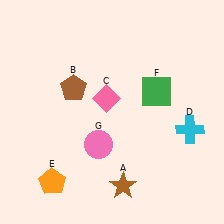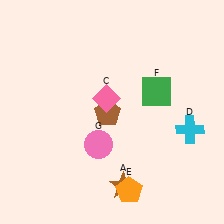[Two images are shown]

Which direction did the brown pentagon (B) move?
The brown pentagon (B) moved right.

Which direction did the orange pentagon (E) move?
The orange pentagon (E) moved right.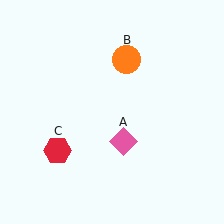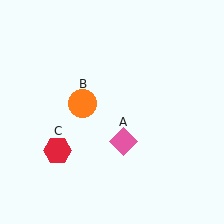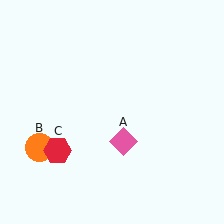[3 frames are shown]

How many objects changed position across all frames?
1 object changed position: orange circle (object B).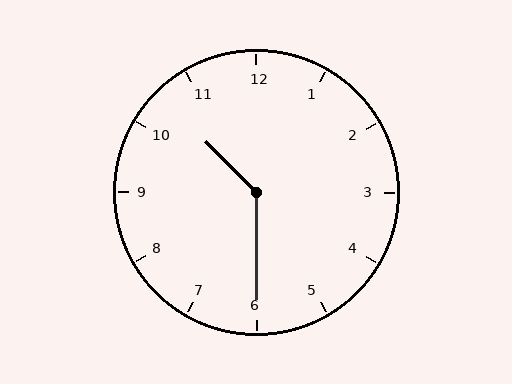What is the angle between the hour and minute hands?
Approximately 135 degrees.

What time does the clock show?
10:30.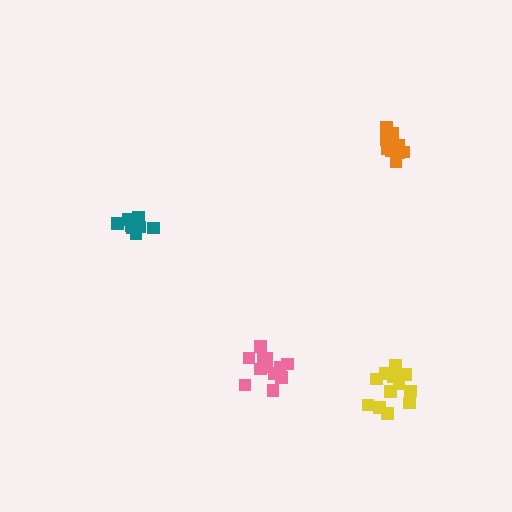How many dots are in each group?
Group 1: 8 dots, Group 2: 13 dots, Group 3: 12 dots, Group 4: 9 dots (42 total).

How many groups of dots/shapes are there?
There are 4 groups.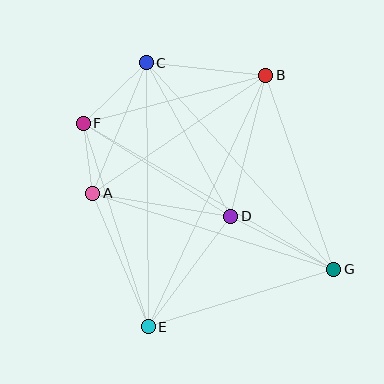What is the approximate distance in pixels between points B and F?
The distance between B and F is approximately 189 pixels.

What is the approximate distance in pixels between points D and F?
The distance between D and F is approximately 174 pixels.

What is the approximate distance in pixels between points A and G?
The distance between A and G is approximately 252 pixels.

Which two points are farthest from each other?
Points F and G are farthest from each other.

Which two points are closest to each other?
Points A and F are closest to each other.